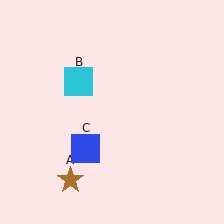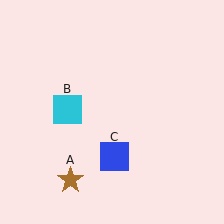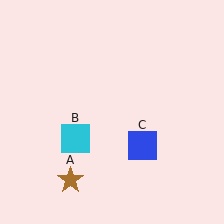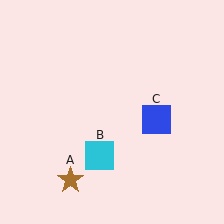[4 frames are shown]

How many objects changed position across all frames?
2 objects changed position: cyan square (object B), blue square (object C).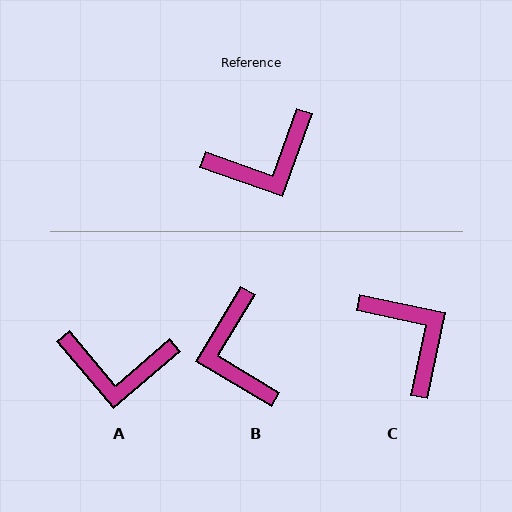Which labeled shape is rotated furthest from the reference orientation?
B, about 102 degrees away.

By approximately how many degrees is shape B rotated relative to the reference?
Approximately 102 degrees clockwise.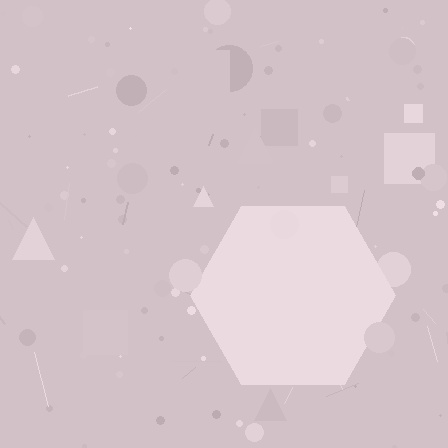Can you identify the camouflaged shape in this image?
The camouflaged shape is a hexagon.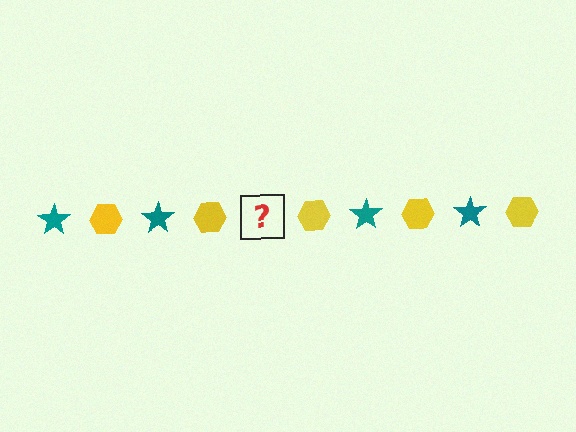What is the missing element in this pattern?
The missing element is a teal star.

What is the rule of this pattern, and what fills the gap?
The rule is that the pattern alternates between teal star and yellow hexagon. The gap should be filled with a teal star.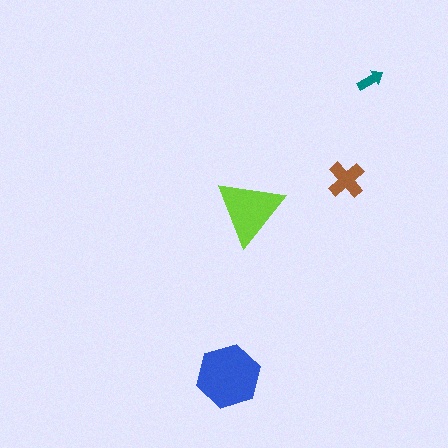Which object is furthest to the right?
The teal arrow is rightmost.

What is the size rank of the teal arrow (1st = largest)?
4th.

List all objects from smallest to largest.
The teal arrow, the brown cross, the lime triangle, the blue hexagon.